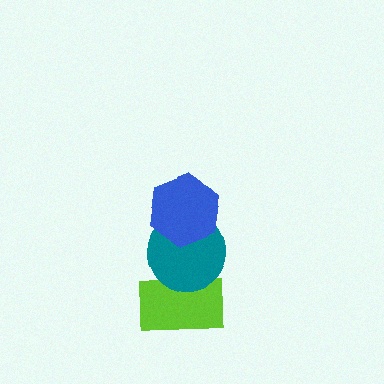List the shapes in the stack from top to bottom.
From top to bottom: the blue hexagon, the teal circle, the lime rectangle.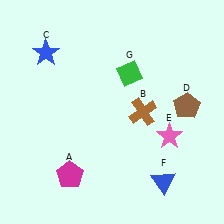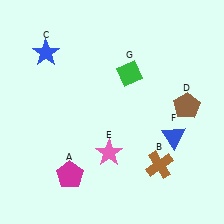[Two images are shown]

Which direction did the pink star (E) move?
The pink star (E) moved left.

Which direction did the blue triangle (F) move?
The blue triangle (F) moved up.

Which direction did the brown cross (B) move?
The brown cross (B) moved down.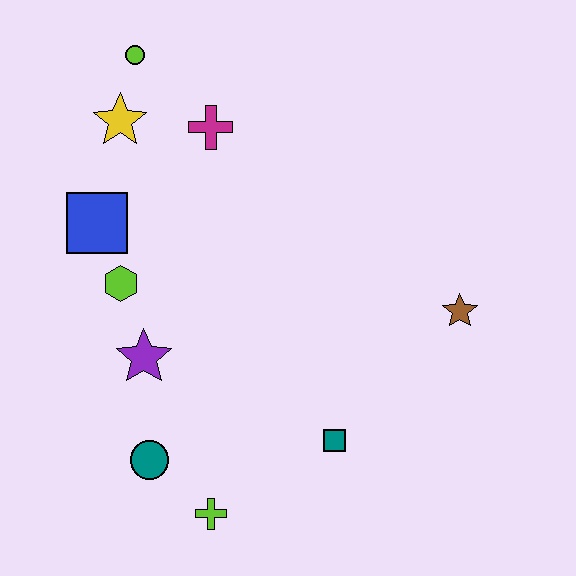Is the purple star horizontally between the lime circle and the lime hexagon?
No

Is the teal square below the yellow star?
Yes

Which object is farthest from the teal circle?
The lime circle is farthest from the teal circle.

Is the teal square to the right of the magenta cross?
Yes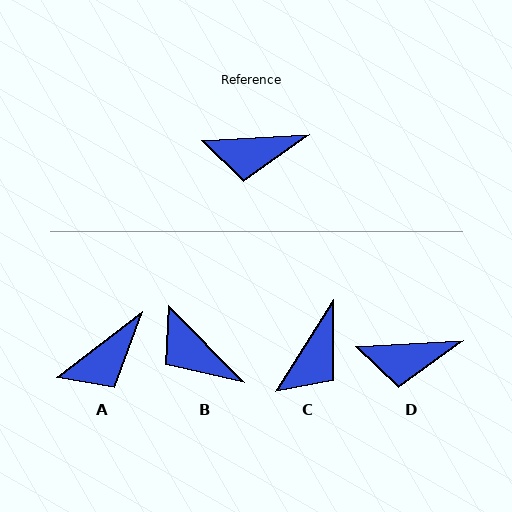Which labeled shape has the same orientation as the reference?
D.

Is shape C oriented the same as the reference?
No, it is off by about 55 degrees.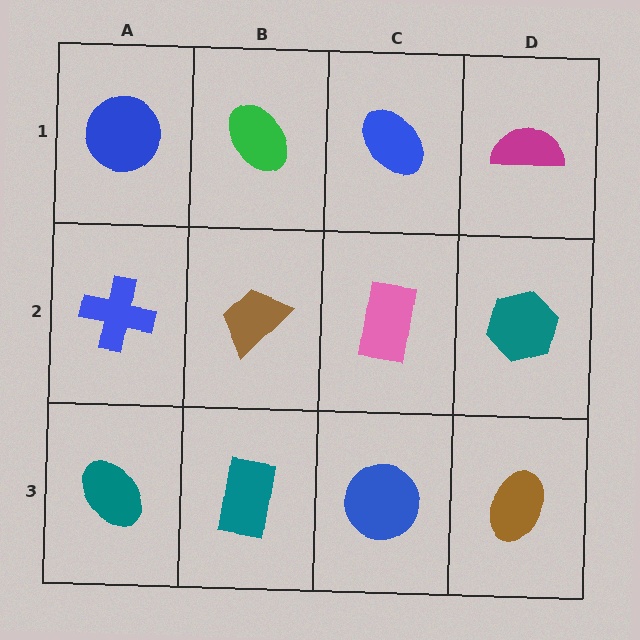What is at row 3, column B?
A teal rectangle.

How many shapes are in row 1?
4 shapes.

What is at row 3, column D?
A brown ellipse.